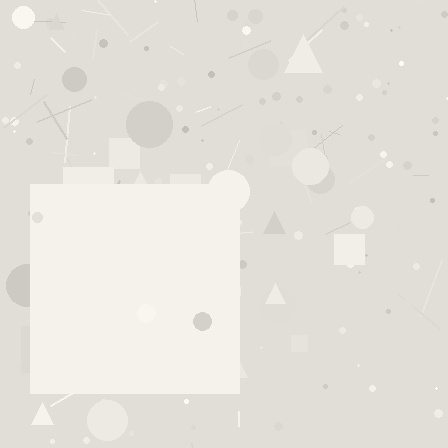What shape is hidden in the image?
A square is hidden in the image.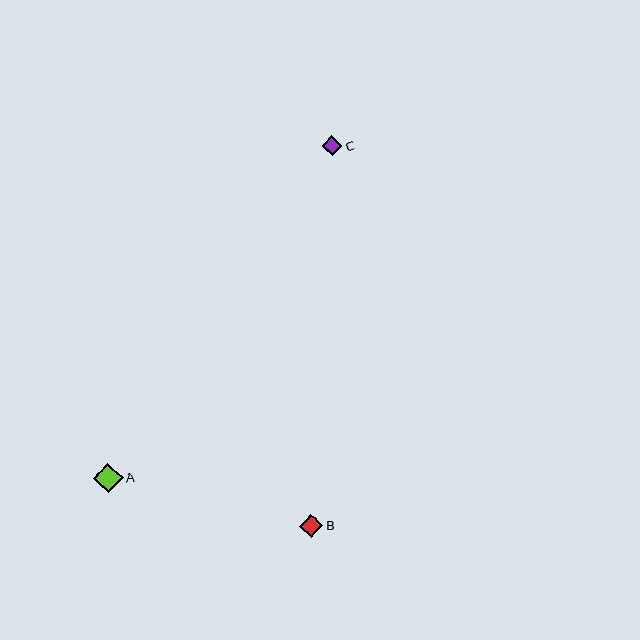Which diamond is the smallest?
Diamond C is the smallest with a size of approximately 20 pixels.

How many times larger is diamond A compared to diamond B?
Diamond A is approximately 1.3 times the size of diamond B.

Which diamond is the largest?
Diamond A is the largest with a size of approximately 30 pixels.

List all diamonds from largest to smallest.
From largest to smallest: A, B, C.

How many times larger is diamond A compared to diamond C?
Diamond A is approximately 1.5 times the size of diamond C.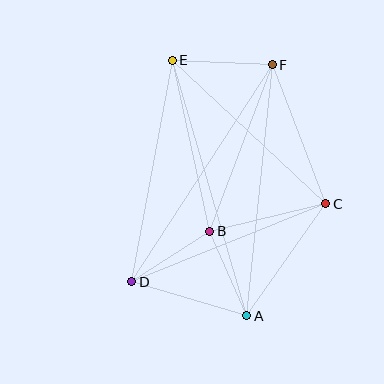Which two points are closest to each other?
Points A and B are closest to each other.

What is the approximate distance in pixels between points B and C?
The distance between B and C is approximately 119 pixels.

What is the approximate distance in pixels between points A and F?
The distance between A and F is approximately 252 pixels.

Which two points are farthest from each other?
Points A and E are farthest from each other.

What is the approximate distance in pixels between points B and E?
The distance between B and E is approximately 175 pixels.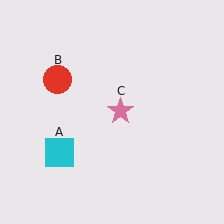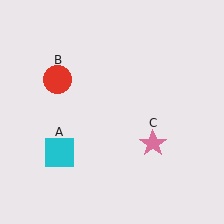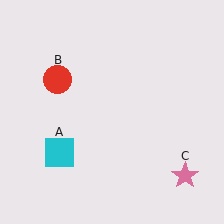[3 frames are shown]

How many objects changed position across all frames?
1 object changed position: pink star (object C).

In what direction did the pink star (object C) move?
The pink star (object C) moved down and to the right.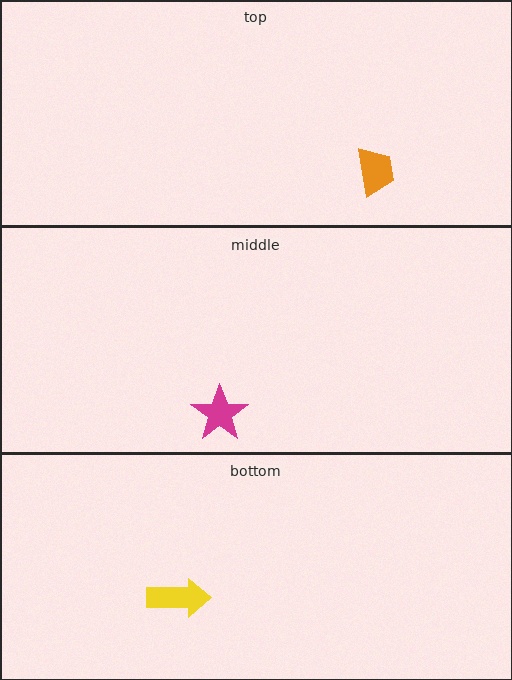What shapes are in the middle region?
The magenta star.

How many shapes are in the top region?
1.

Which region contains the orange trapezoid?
The top region.